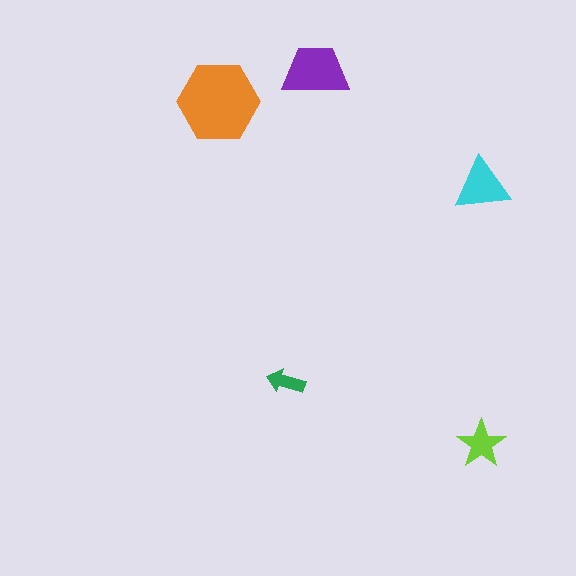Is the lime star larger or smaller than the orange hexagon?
Smaller.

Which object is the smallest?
The green arrow.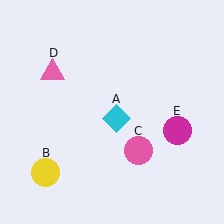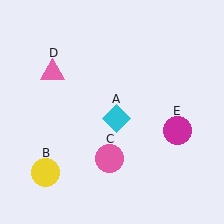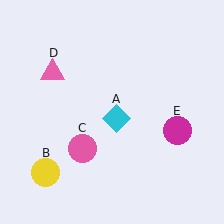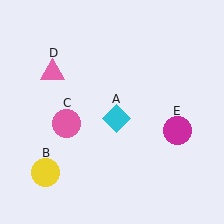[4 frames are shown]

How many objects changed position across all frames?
1 object changed position: pink circle (object C).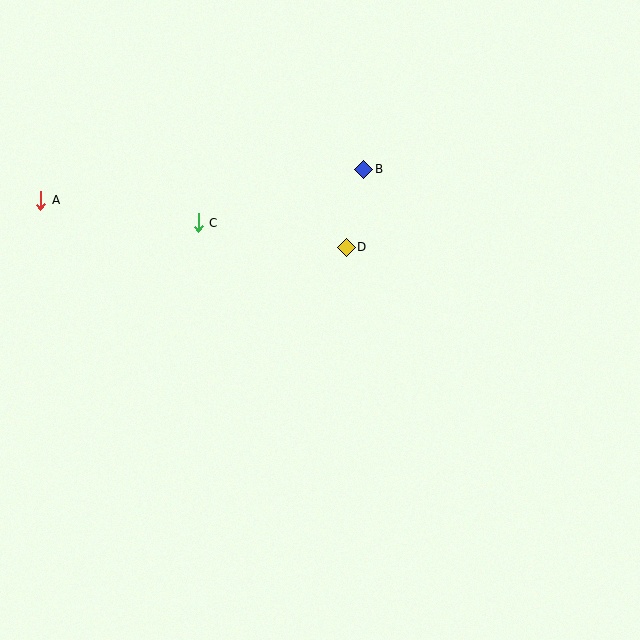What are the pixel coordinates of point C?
Point C is at (198, 223).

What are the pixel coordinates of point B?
Point B is at (364, 169).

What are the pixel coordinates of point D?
Point D is at (346, 247).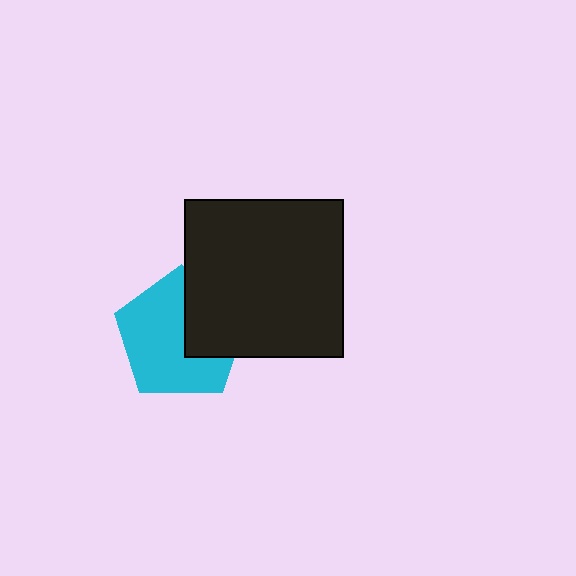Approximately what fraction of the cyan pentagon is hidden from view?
Roughly 34% of the cyan pentagon is hidden behind the black square.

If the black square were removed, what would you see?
You would see the complete cyan pentagon.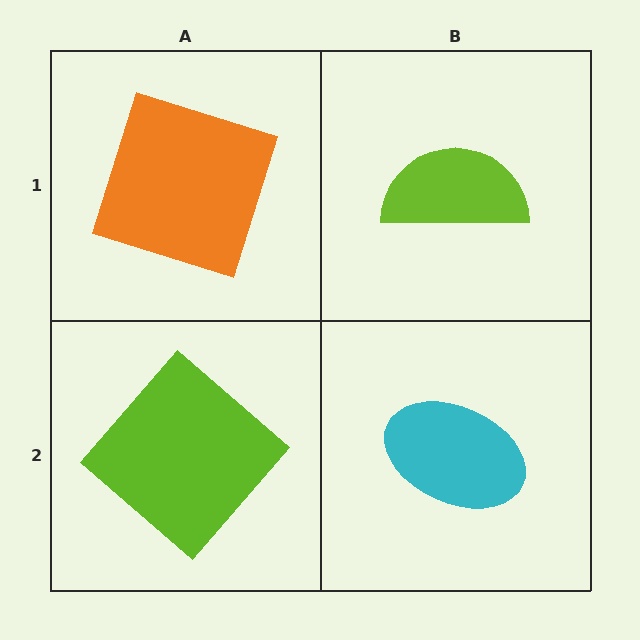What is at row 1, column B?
A lime semicircle.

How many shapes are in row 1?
2 shapes.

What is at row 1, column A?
An orange square.